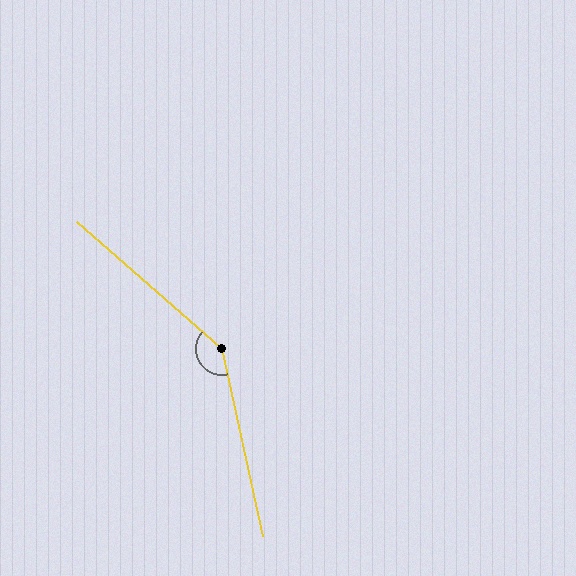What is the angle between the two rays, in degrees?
Approximately 143 degrees.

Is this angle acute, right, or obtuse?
It is obtuse.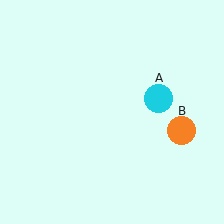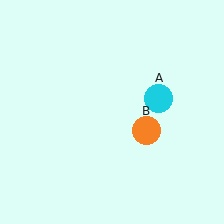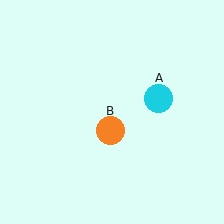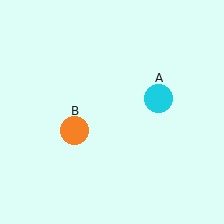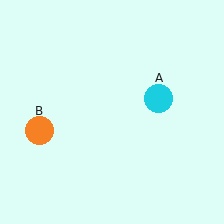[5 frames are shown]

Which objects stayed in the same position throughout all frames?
Cyan circle (object A) remained stationary.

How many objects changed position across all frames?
1 object changed position: orange circle (object B).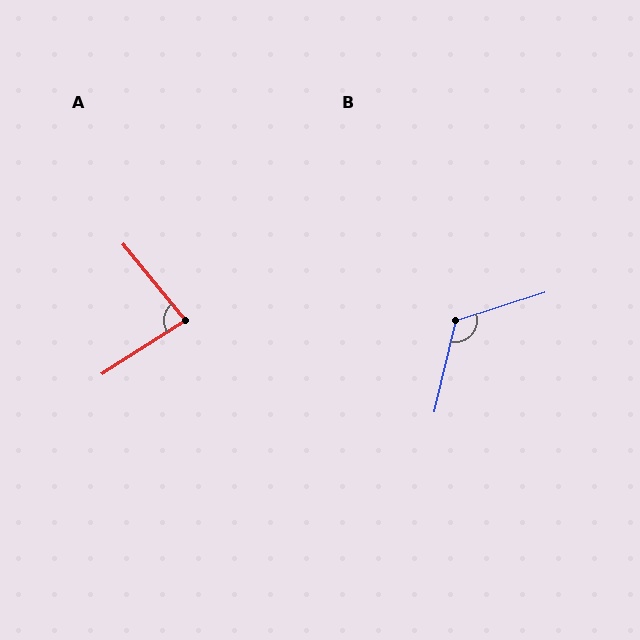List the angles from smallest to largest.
A (84°), B (121°).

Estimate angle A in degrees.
Approximately 84 degrees.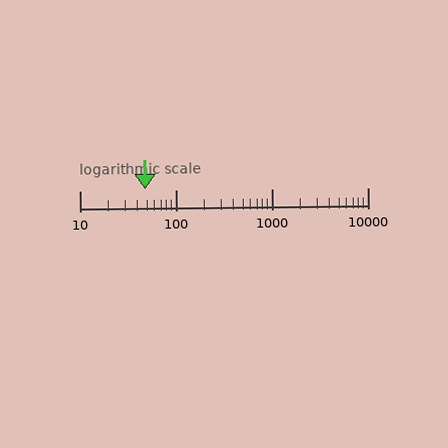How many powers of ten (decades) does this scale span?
The scale spans 3 decades, from 10 to 10000.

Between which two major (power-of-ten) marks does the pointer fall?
The pointer is between 10 and 100.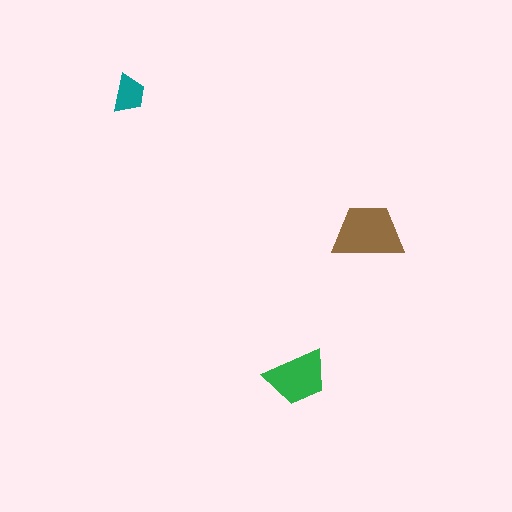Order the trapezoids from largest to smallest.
the brown one, the green one, the teal one.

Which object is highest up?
The teal trapezoid is topmost.